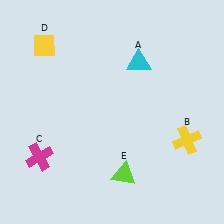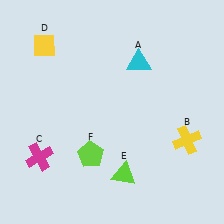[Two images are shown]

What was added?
A lime pentagon (F) was added in Image 2.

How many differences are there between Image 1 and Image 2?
There is 1 difference between the two images.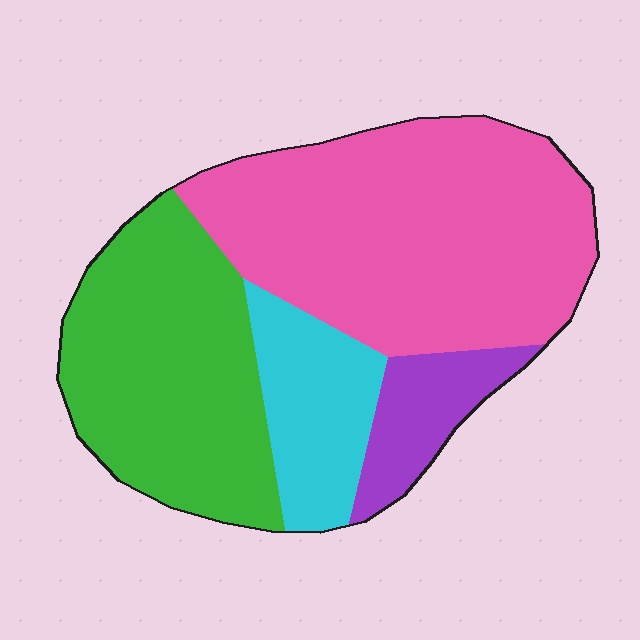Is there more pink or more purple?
Pink.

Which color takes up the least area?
Purple, at roughly 10%.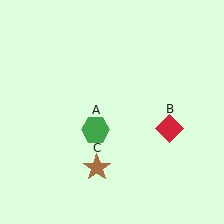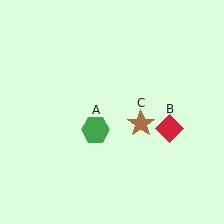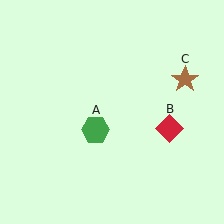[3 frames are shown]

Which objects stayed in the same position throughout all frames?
Green hexagon (object A) and red diamond (object B) remained stationary.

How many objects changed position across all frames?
1 object changed position: brown star (object C).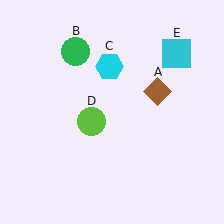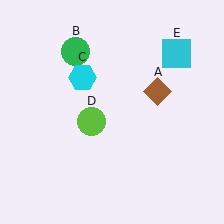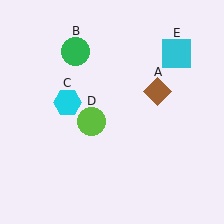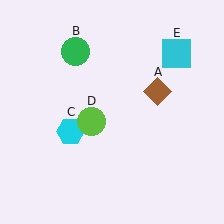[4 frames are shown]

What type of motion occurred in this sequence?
The cyan hexagon (object C) rotated counterclockwise around the center of the scene.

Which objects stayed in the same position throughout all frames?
Brown diamond (object A) and green circle (object B) and lime circle (object D) and cyan square (object E) remained stationary.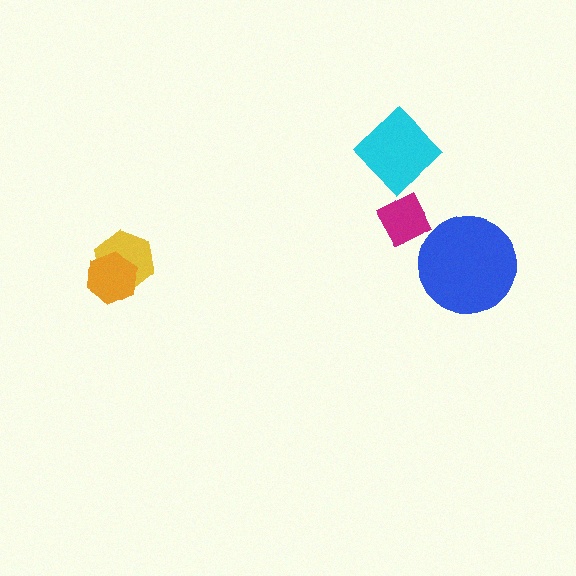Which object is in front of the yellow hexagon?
The orange hexagon is in front of the yellow hexagon.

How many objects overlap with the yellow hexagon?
1 object overlaps with the yellow hexagon.